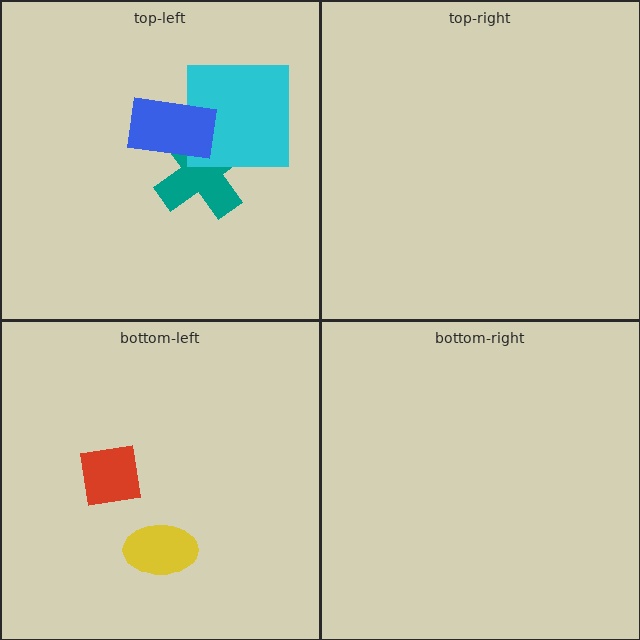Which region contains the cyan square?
The top-left region.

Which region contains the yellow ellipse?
The bottom-left region.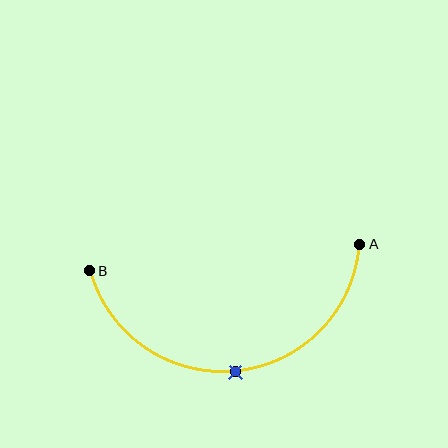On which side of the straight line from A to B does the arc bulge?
The arc bulges below the straight line connecting A and B.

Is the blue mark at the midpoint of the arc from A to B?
Yes. The blue mark lies on the arc at equal arc-length from both A and B — it is the arc midpoint.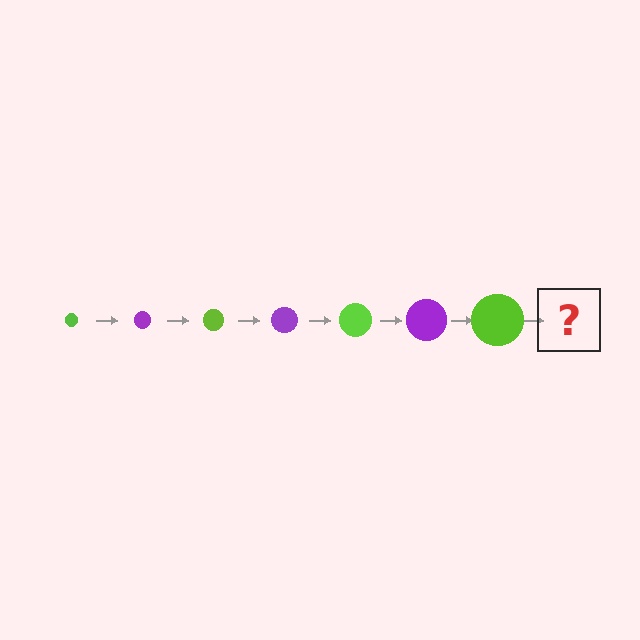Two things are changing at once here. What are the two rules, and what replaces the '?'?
The two rules are that the circle grows larger each step and the color cycles through lime and purple. The '?' should be a purple circle, larger than the previous one.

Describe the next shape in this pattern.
It should be a purple circle, larger than the previous one.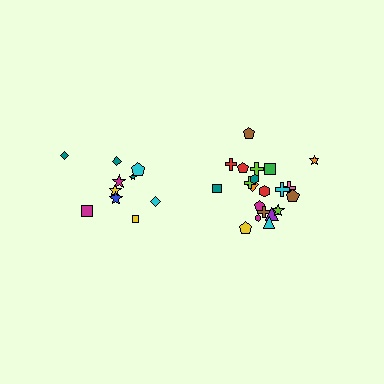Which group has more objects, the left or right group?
The right group.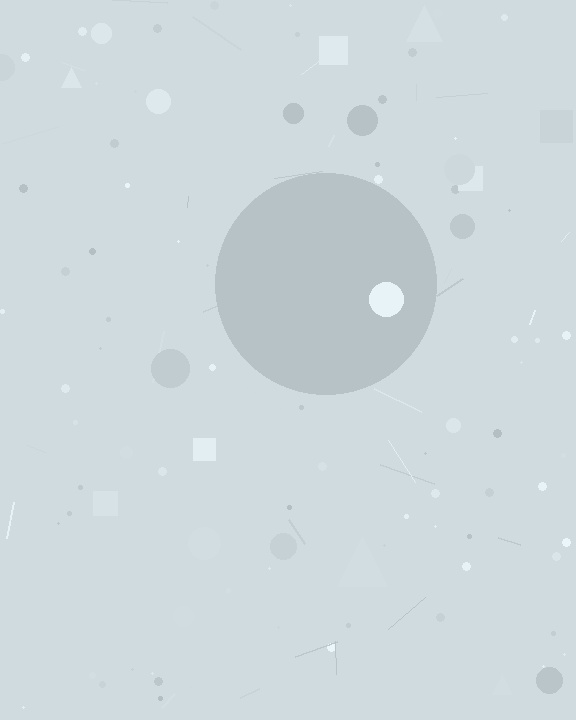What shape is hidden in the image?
A circle is hidden in the image.